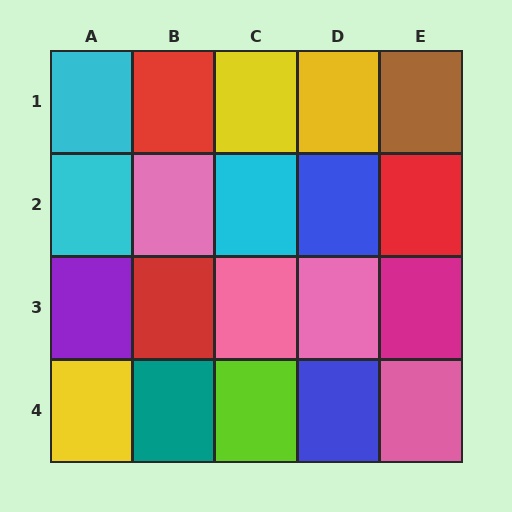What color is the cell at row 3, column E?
Magenta.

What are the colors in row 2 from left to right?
Cyan, pink, cyan, blue, red.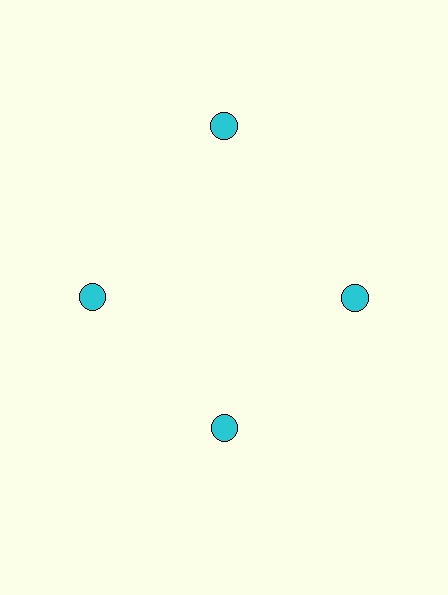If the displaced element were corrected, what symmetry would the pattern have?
It would have 4-fold rotational symmetry — the pattern would map onto itself every 90 degrees.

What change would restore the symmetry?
The symmetry would be restored by moving it inward, back onto the ring so that all 4 circles sit at equal angles and equal distance from the center.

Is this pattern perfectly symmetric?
No. The 4 cyan circles are arranged in a ring, but one element near the 12 o'clock position is pushed outward from the center, breaking the 4-fold rotational symmetry.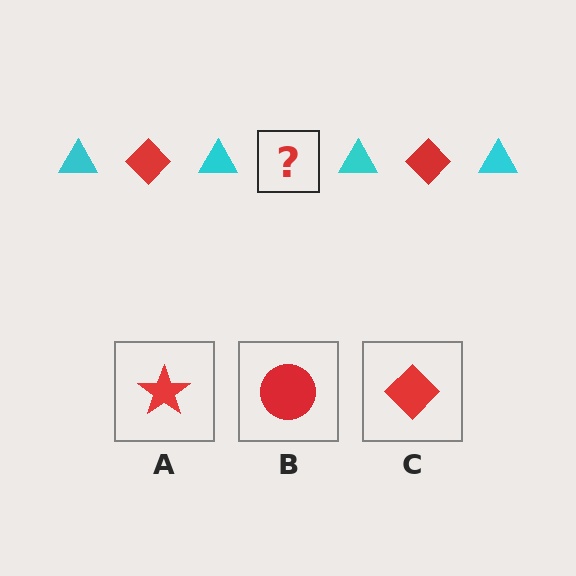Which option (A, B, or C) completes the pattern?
C.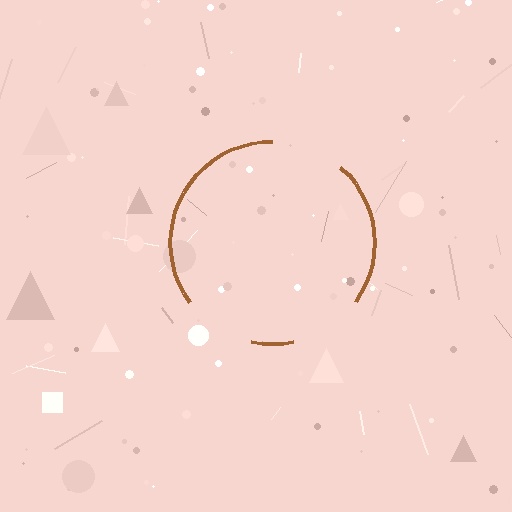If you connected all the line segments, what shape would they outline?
They would outline a circle.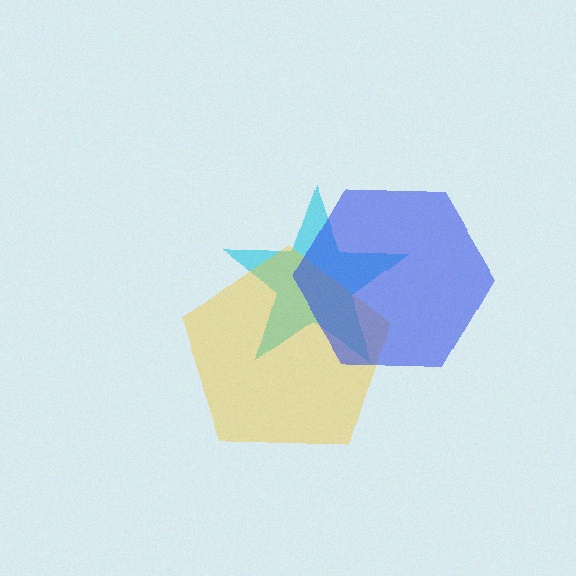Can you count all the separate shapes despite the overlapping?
Yes, there are 3 separate shapes.